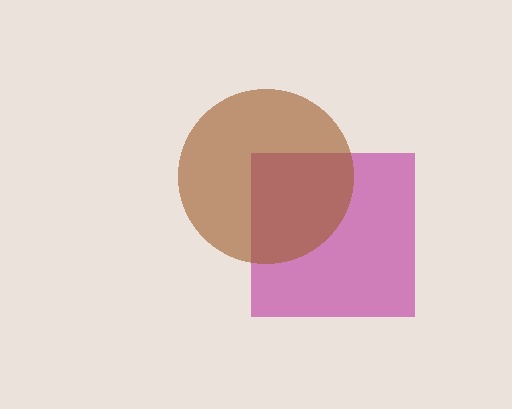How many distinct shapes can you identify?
There are 2 distinct shapes: a magenta square, a brown circle.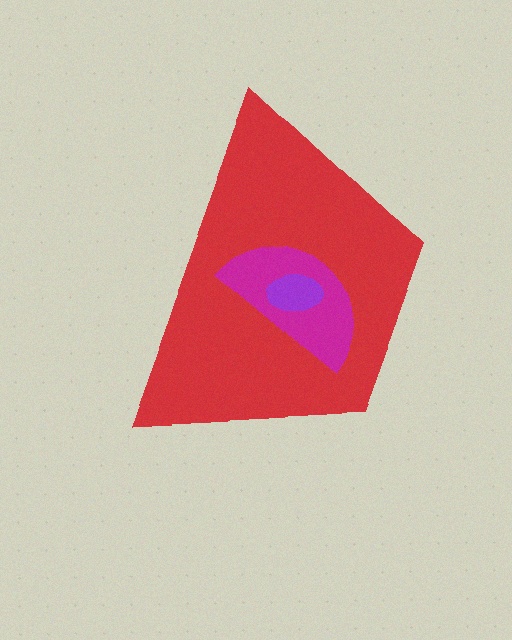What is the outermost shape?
The red trapezoid.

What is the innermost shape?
The purple ellipse.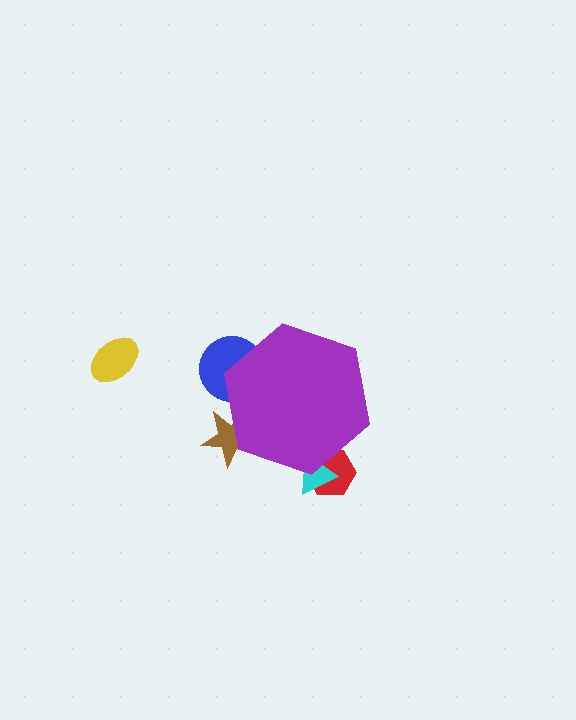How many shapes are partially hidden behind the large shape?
4 shapes are partially hidden.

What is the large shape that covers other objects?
A purple hexagon.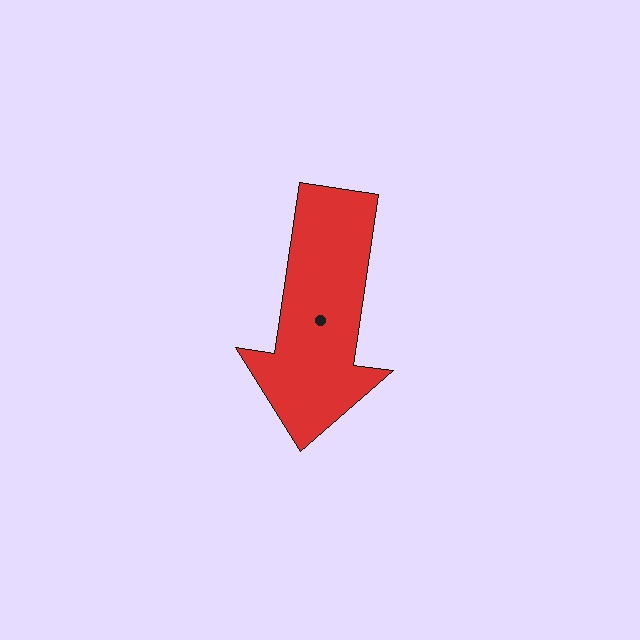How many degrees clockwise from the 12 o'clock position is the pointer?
Approximately 188 degrees.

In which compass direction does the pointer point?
South.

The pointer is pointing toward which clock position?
Roughly 6 o'clock.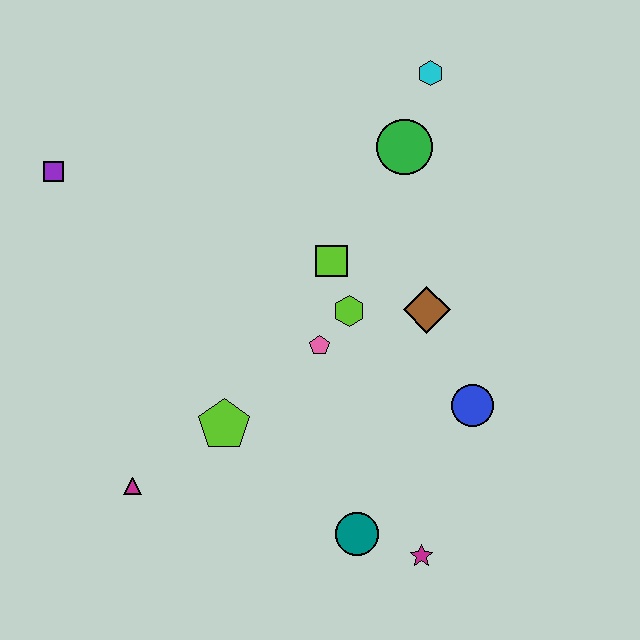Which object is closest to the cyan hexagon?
The green circle is closest to the cyan hexagon.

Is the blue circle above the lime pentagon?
Yes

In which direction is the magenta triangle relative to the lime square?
The magenta triangle is below the lime square.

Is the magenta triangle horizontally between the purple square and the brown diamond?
Yes